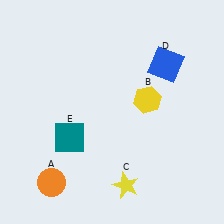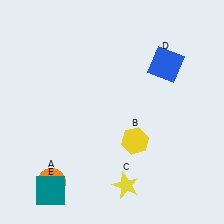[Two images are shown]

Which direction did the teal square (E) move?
The teal square (E) moved down.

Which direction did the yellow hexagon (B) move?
The yellow hexagon (B) moved down.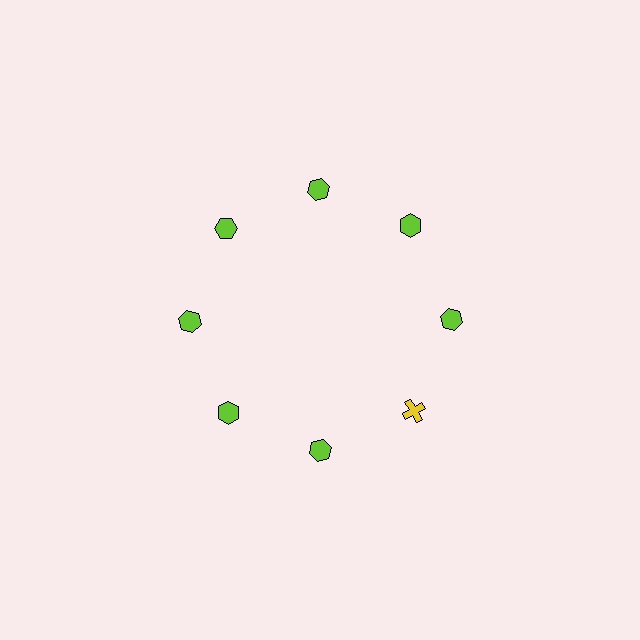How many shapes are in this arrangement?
There are 8 shapes arranged in a ring pattern.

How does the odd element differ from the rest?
It differs in both color (yellow instead of lime) and shape (cross instead of hexagon).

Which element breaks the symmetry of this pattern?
The yellow cross at roughly the 4 o'clock position breaks the symmetry. All other shapes are lime hexagons.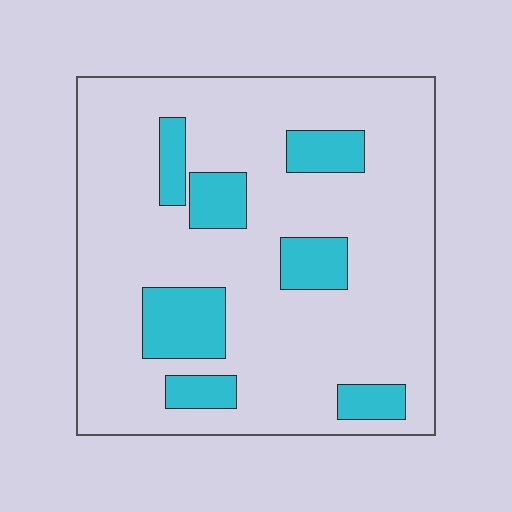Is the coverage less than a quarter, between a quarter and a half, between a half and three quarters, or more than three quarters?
Less than a quarter.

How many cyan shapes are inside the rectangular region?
7.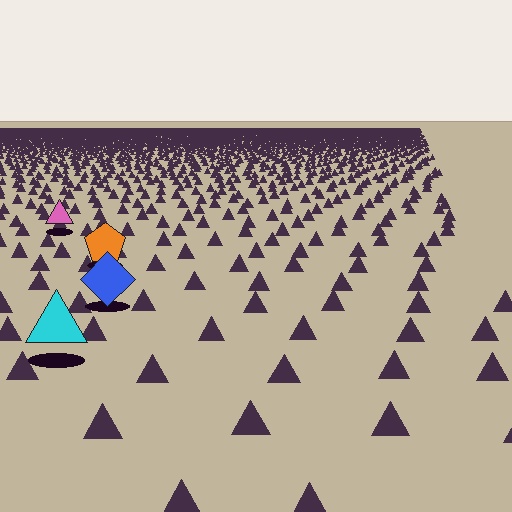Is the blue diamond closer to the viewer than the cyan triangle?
No. The cyan triangle is closer — you can tell from the texture gradient: the ground texture is coarser near it.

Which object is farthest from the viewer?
The pink triangle is farthest from the viewer. It appears smaller and the ground texture around it is denser.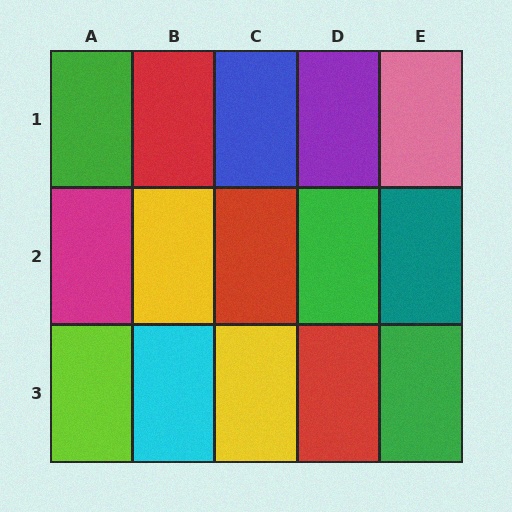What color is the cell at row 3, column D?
Red.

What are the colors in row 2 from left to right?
Magenta, yellow, red, green, teal.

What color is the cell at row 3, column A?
Lime.